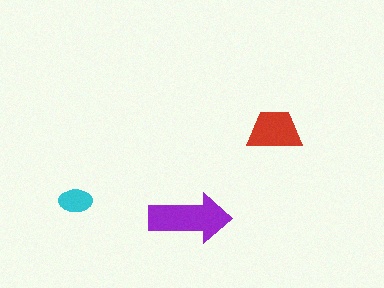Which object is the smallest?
The cyan ellipse.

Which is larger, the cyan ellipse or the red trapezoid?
The red trapezoid.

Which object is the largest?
The purple arrow.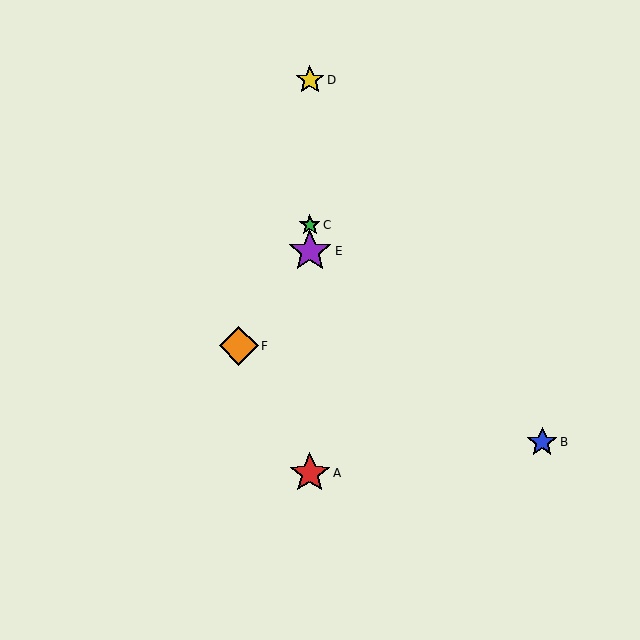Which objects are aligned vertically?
Objects A, C, D, E are aligned vertically.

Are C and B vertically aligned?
No, C is at x≈310 and B is at x≈542.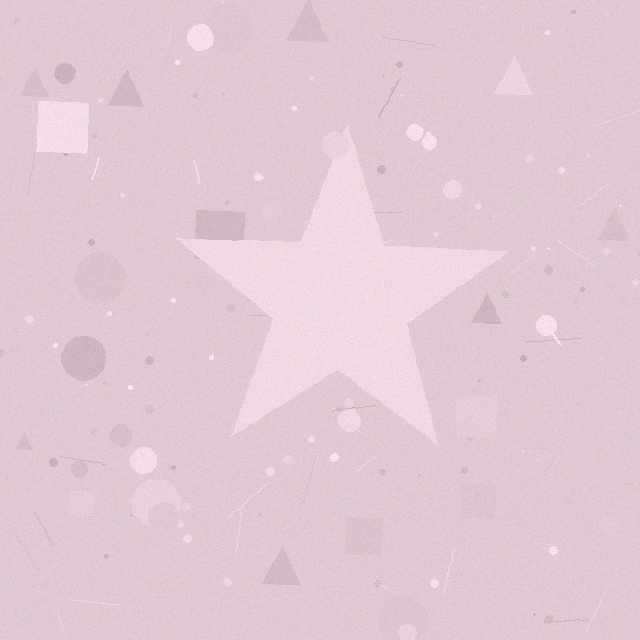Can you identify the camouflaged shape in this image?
The camouflaged shape is a star.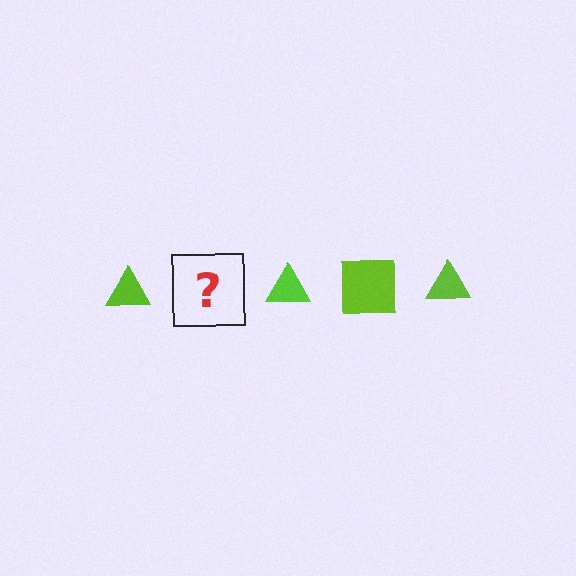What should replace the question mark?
The question mark should be replaced with a lime square.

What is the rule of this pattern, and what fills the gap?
The rule is that the pattern cycles through triangle, square shapes in lime. The gap should be filled with a lime square.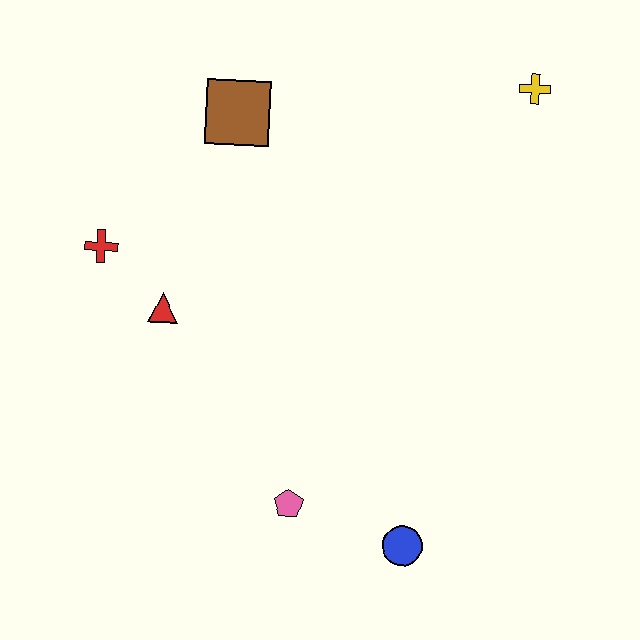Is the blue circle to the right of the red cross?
Yes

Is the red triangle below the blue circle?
No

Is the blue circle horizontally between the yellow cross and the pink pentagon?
Yes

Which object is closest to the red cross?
The red triangle is closest to the red cross.